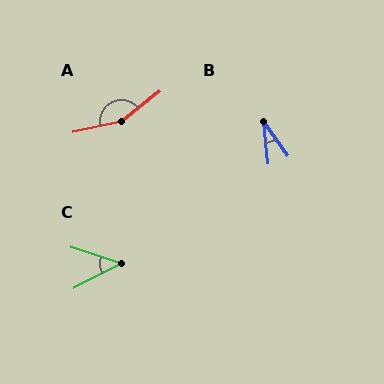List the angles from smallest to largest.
B (30°), C (46°), A (153°).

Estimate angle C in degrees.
Approximately 46 degrees.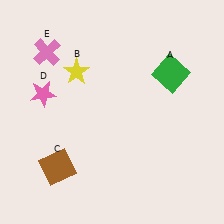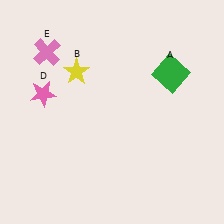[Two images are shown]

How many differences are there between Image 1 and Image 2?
There is 1 difference between the two images.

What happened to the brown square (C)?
The brown square (C) was removed in Image 2. It was in the bottom-left area of Image 1.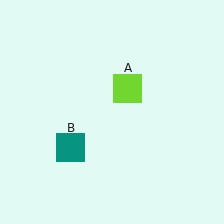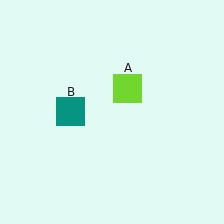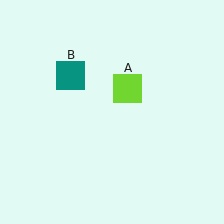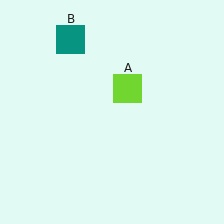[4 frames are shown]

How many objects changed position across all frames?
1 object changed position: teal square (object B).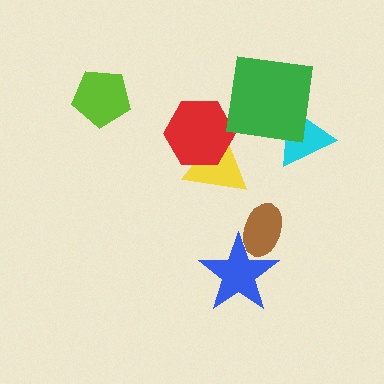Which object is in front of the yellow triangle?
The red hexagon is in front of the yellow triangle.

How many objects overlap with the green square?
1 object overlaps with the green square.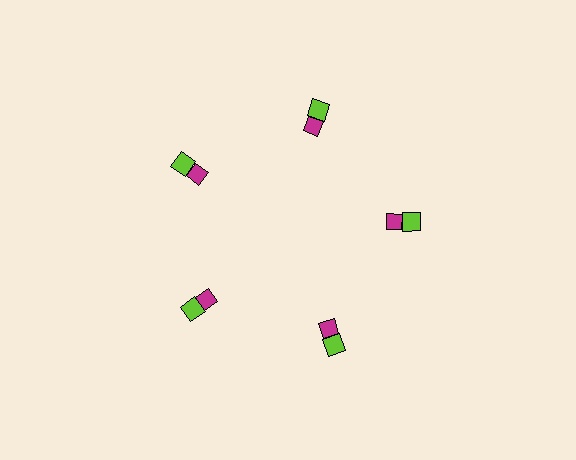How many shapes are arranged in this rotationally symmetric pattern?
There are 10 shapes, arranged in 5 groups of 2.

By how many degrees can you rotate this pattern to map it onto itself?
The pattern maps onto itself every 72 degrees of rotation.